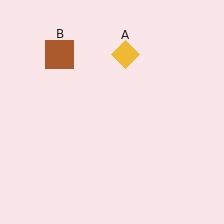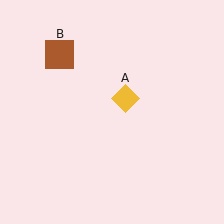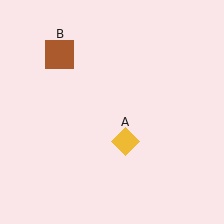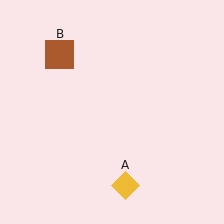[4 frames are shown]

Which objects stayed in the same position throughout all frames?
Brown square (object B) remained stationary.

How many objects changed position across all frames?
1 object changed position: yellow diamond (object A).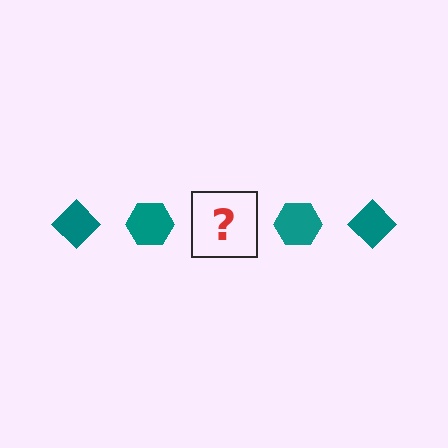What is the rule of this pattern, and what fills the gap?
The rule is that the pattern cycles through diamond, hexagon shapes in teal. The gap should be filled with a teal diamond.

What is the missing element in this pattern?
The missing element is a teal diamond.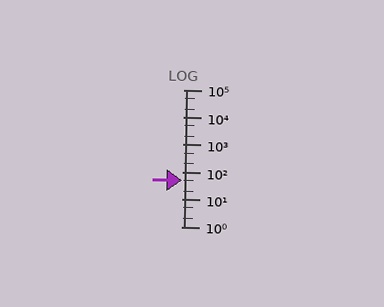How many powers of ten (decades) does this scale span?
The scale spans 5 decades, from 1 to 100000.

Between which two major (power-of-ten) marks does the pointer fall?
The pointer is between 10 and 100.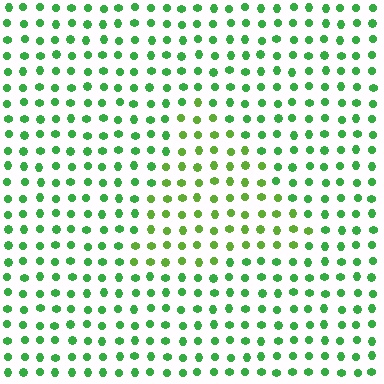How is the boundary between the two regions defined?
The boundary is defined purely by a slight shift in hue (about 29 degrees). Spacing, size, and orientation are identical on both sides.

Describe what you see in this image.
The image is filled with small green elements in a uniform arrangement. A triangle-shaped region is visible where the elements are tinted to a slightly different hue, forming a subtle color boundary.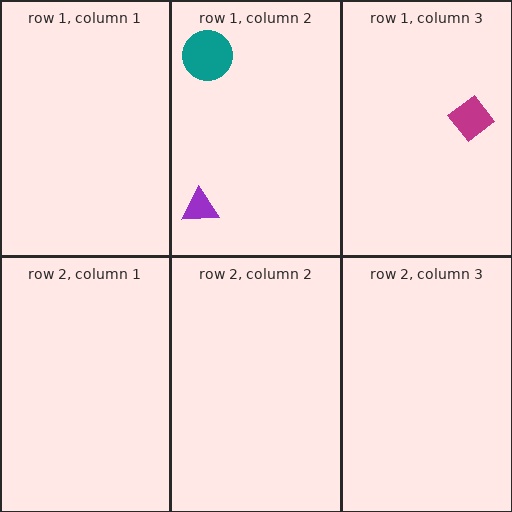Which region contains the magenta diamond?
The row 1, column 3 region.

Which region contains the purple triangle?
The row 1, column 2 region.